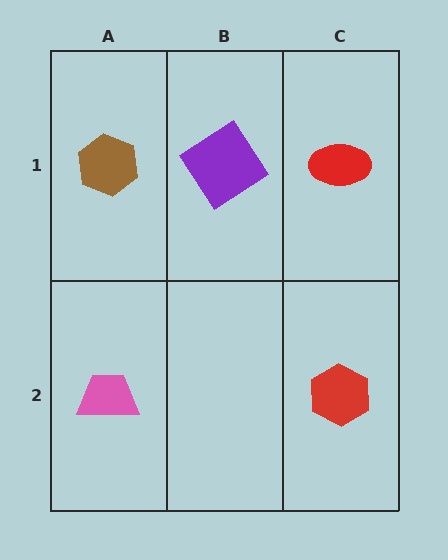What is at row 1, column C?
A red ellipse.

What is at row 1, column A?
A brown hexagon.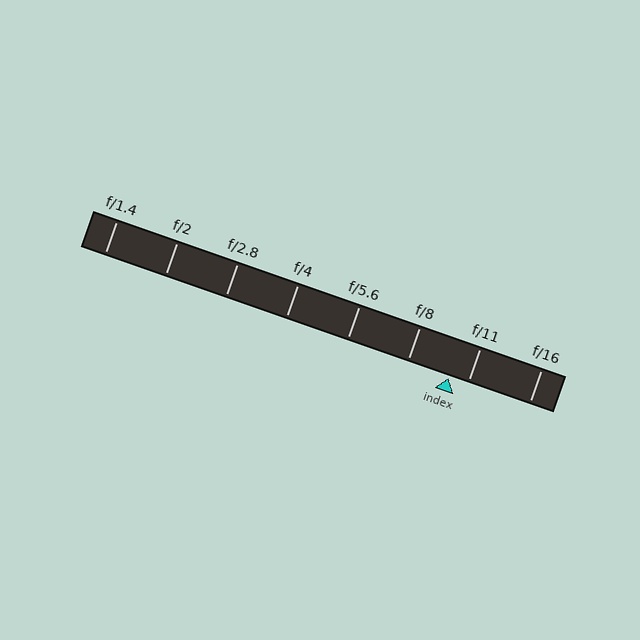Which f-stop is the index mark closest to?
The index mark is closest to f/11.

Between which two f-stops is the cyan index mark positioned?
The index mark is between f/8 and f/11.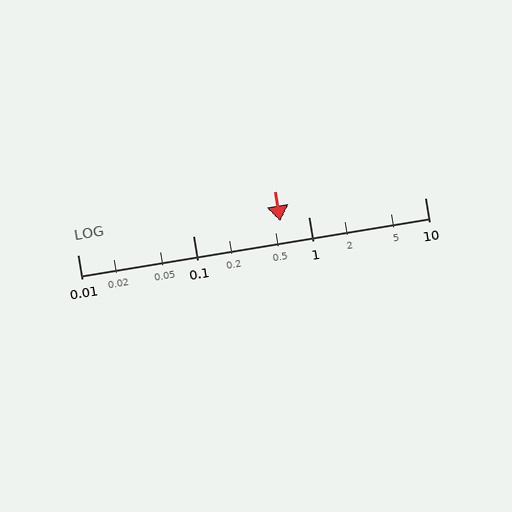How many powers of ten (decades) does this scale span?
The scale spans 3 decades, from 0.01 to 10.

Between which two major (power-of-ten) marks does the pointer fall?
The pointer is between 0.1 and 1.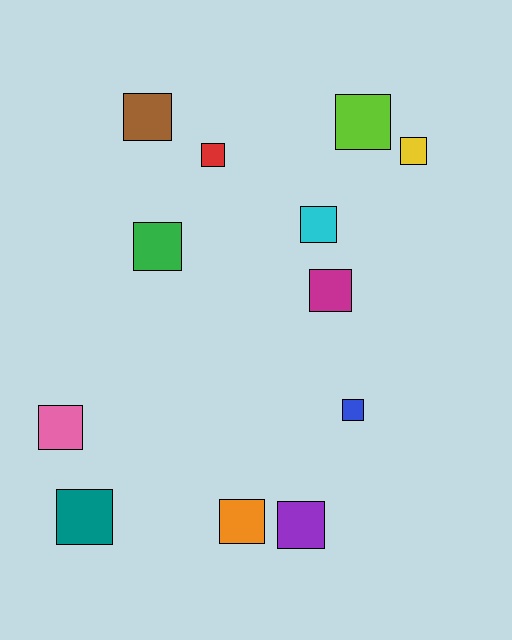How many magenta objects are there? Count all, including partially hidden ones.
There is 1 magenta object.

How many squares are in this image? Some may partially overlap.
There are 12 squares.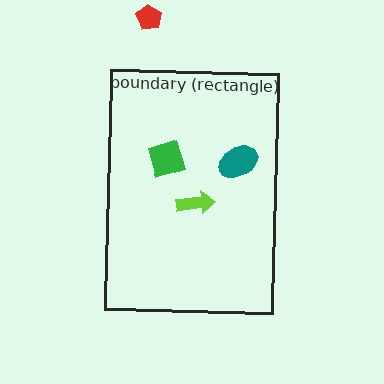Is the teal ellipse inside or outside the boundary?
Inside.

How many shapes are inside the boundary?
3 inside, 1 outside.